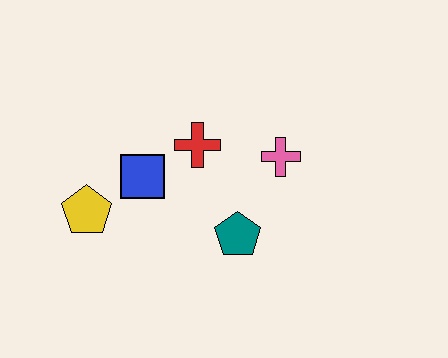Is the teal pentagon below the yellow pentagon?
Yes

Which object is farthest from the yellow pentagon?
The pink cross is farthest from the yellow pentagon.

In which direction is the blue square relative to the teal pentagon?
The blue square is to the left of the teal pentagon.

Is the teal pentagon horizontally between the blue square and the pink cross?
Yes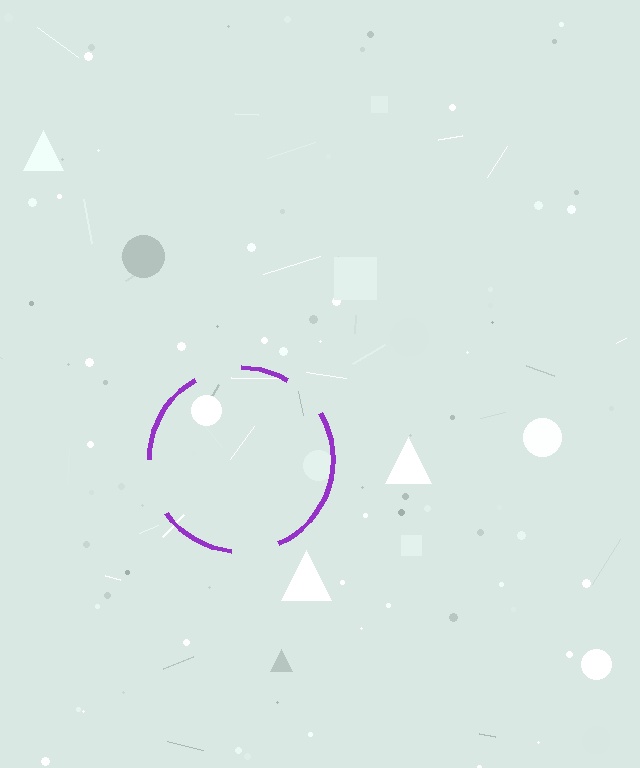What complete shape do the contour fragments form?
The contour fragments form a circle.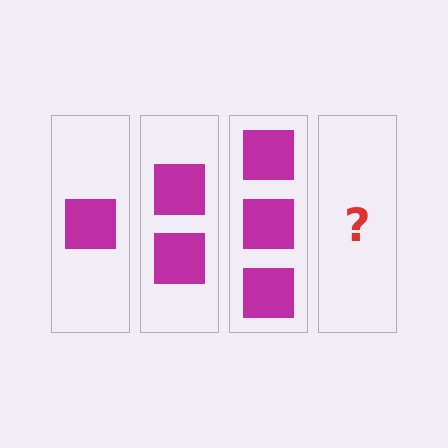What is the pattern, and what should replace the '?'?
The pattern is that each step adds one more square. The '?' should be 4 squares.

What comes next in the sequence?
The next element should be 4 squares.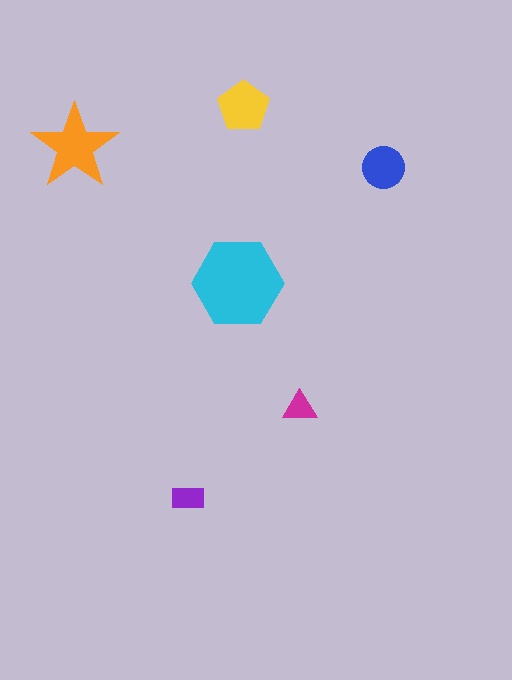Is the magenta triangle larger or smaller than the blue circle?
Smaller.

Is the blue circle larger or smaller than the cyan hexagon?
Smaller.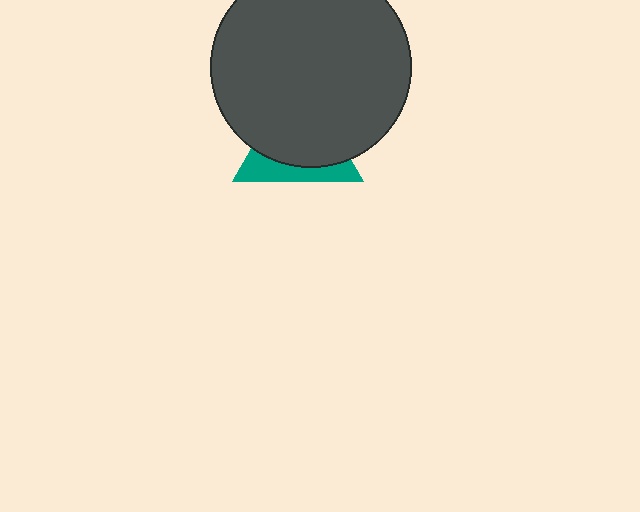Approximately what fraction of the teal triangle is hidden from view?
Roughly 69% of the teal triangle is hidden behind the dark gray circle.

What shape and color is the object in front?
The object in front is a dark gray circle.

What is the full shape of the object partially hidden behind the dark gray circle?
The partially hidden object is a teal triangle.